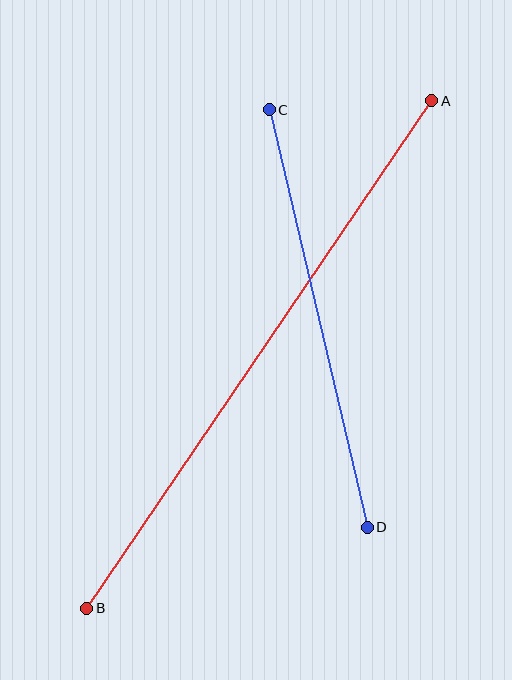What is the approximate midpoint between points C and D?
The midpoint is at approximately (318, 318) pixels.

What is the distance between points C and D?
The distance is approximately 429 pixels.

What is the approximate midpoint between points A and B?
The midpoint is at approximately (259, 355) pixels.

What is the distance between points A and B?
The distance is approximately 614 pixels.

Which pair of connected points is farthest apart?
Points A and B are farthest apart.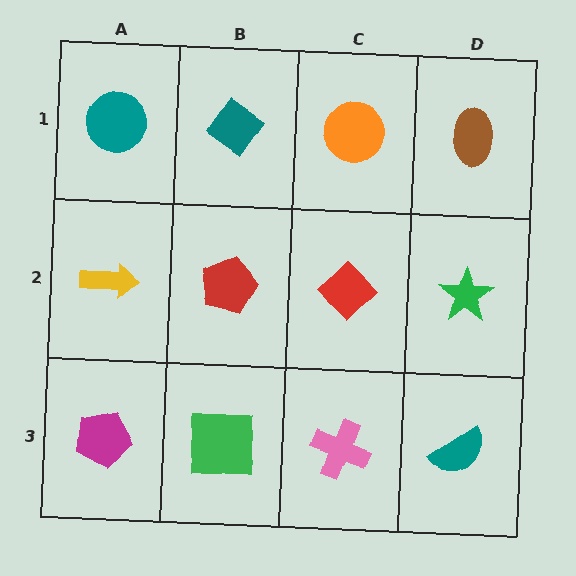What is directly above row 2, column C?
An orange circle.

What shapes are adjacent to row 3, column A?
A yellow arrow (row 2, column A), a green square (row 3, column B).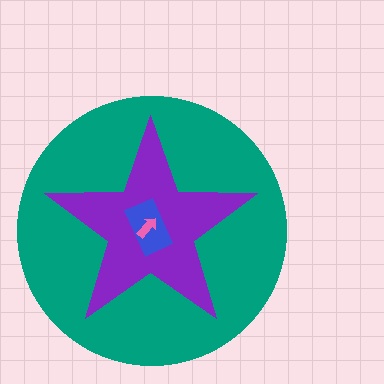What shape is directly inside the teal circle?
The purple star.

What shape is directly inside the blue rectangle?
The pink arrow.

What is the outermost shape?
The teal circle.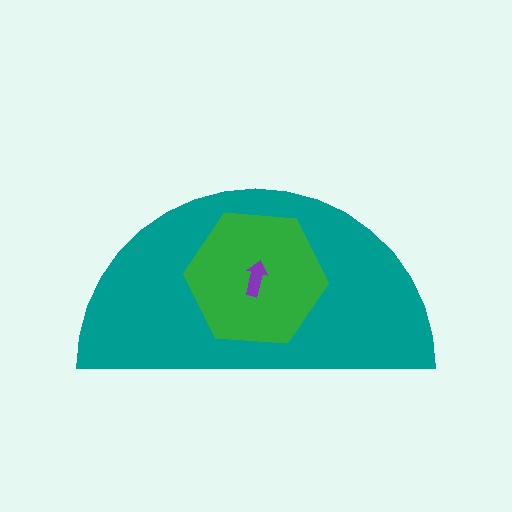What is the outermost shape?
The teal semicircle.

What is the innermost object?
The purple arrow.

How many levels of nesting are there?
3.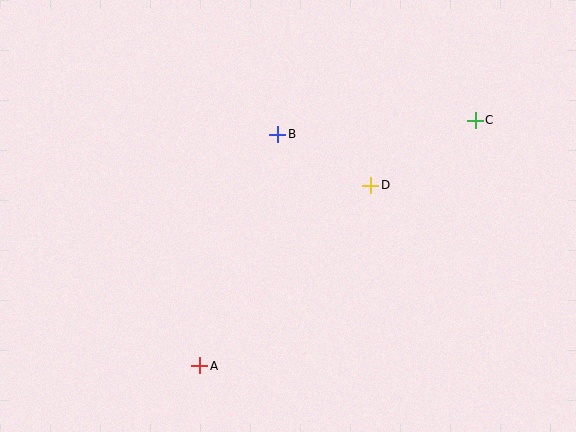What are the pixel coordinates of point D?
Point D is at (371, 185).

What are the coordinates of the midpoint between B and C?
The midpoint between B and C is at (377, 127).